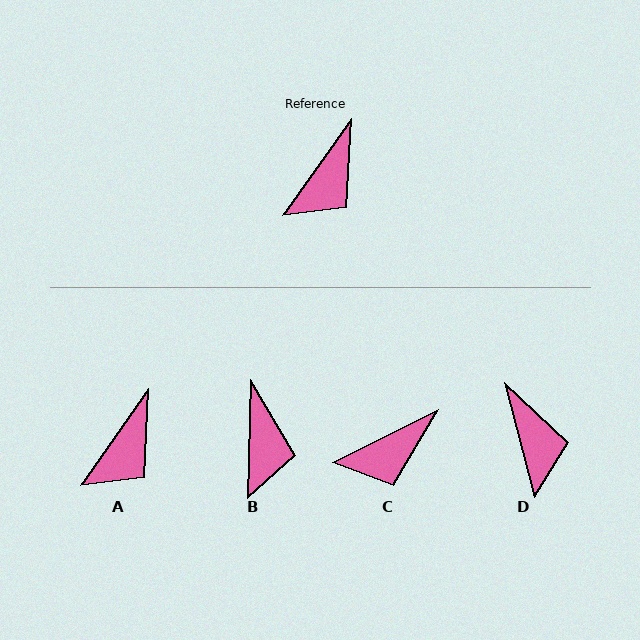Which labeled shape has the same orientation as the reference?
A.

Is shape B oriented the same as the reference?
No, it is off by about 34 degrees.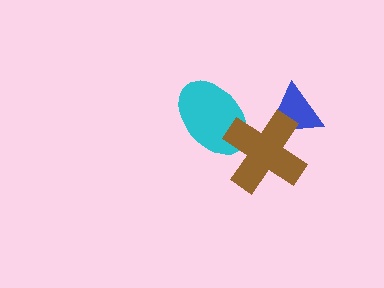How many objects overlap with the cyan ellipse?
1 object overlaps with the cyan ellipse.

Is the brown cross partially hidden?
No, no other shape covers it.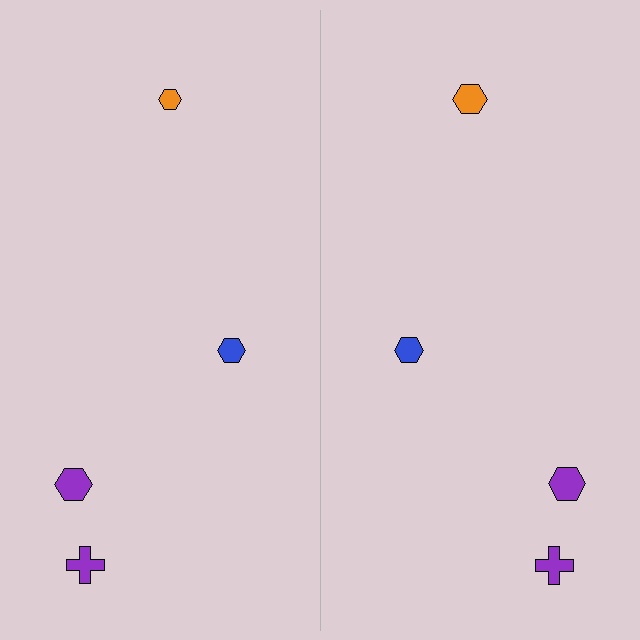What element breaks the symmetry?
The orange hexagon on the right side has a different size than its mirror counterpart.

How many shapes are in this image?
There are 8 shapes in this image.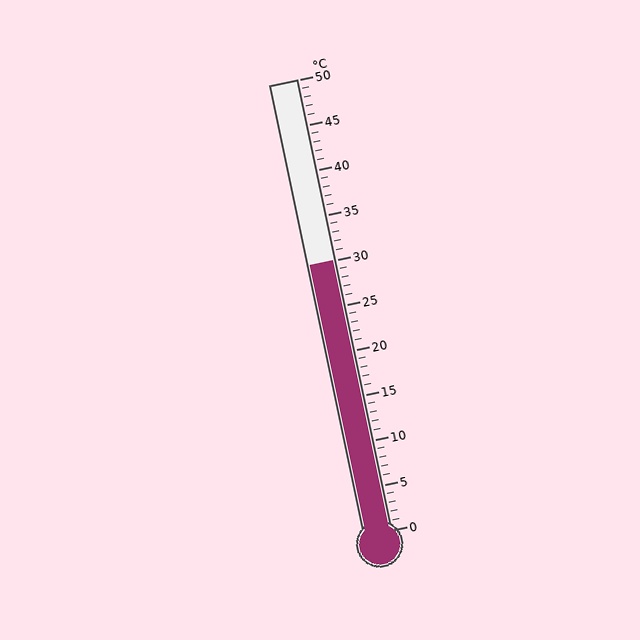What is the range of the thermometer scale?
The thermometer scale ranges from 0°C to 50°C.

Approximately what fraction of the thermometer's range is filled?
The thermometer is filled to approximately 60% of its range.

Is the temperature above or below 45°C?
The temperature is below 45°C.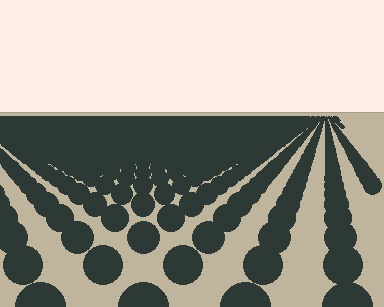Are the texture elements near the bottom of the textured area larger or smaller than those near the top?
Larger. Near the bottom, elements are closer to the viewer and appear at a bigger on-screen size.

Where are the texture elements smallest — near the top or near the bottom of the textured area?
Near the top.